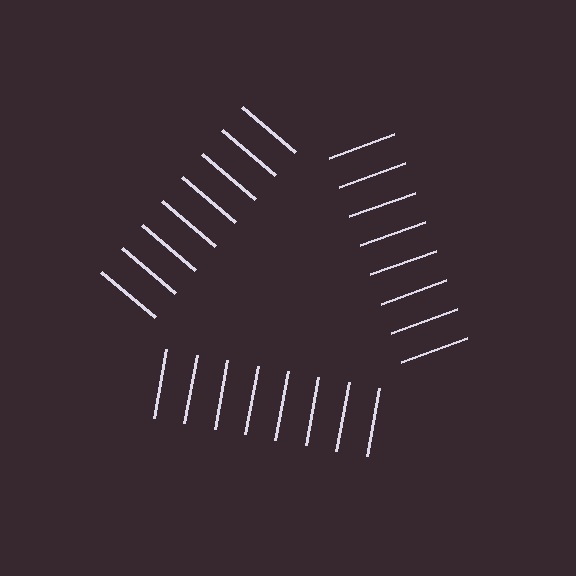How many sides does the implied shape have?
3 sides — the line-ends trace a triangle.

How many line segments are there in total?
24 — 8 along each of the 3 edges.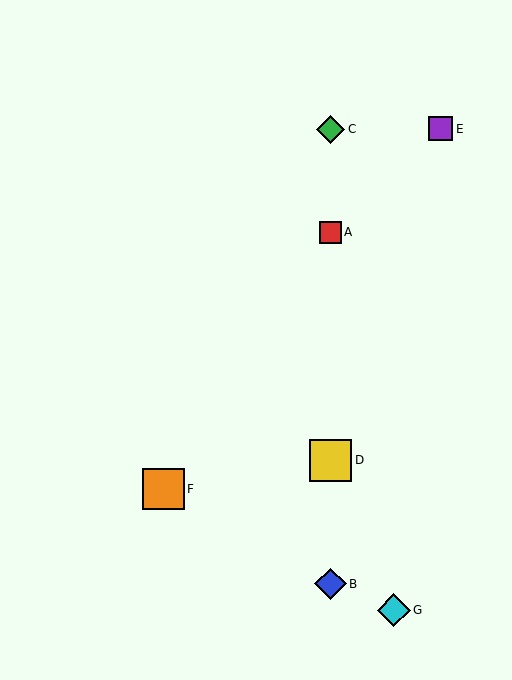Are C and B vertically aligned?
Yes, both are at x≈331.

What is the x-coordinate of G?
Object G is at x≈394.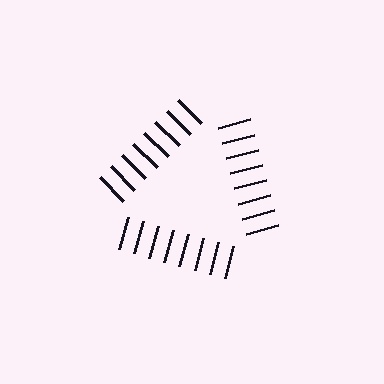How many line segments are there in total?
24 — 8 along each of the 3 edges.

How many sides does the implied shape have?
3 sides — the line-ends trace a triangle.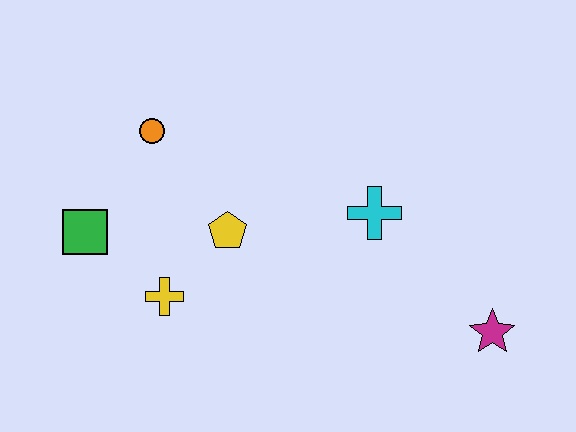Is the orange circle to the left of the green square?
No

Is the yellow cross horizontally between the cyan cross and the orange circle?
Yes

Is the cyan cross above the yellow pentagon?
Yes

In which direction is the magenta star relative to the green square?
The magenta star is to the right of the green square.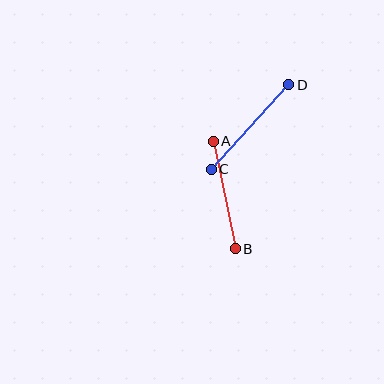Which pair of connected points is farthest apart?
Points C and D are farthest apart.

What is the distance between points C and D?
The distance is approximately 115 pixels.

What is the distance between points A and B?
The distance is approximately 110 pixels.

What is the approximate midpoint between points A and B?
The midpoint is at approximately (224, 195) pixels.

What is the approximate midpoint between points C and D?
The midpoint is at approximately (250, 127) pixels.